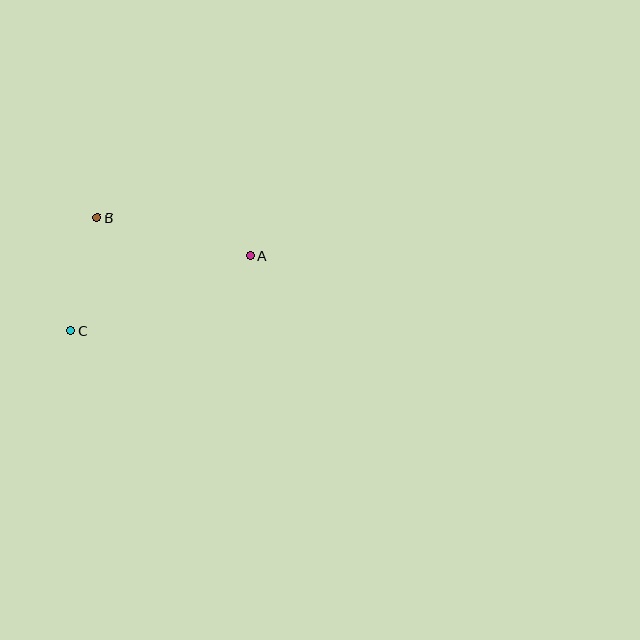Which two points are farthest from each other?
Points A and C are farthest from each other.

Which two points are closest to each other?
Points B and C are closest to each other.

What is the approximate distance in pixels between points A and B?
The distance between A and B is approximately 158 pixels.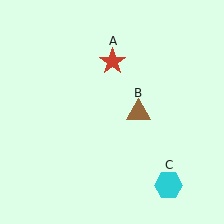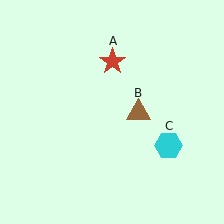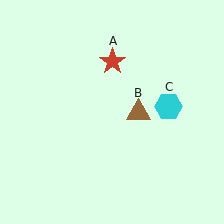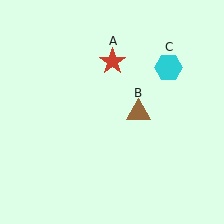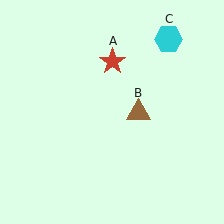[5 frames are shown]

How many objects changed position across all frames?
1 object changed position: cyan hexagon (object C).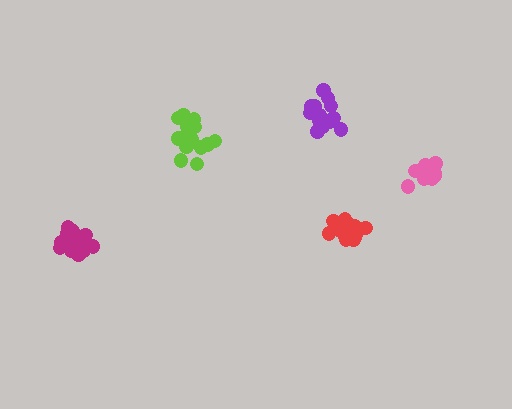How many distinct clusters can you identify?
There are 5 distinct clusters.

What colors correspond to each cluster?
The clusters are colored: red, pink, purple, magenta, lime.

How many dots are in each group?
Group 1: 16 dots, Group 2: 12 dots, Group 3: 15 dots, Group 4: 17 dots, Group 5: 14 dots (74 total).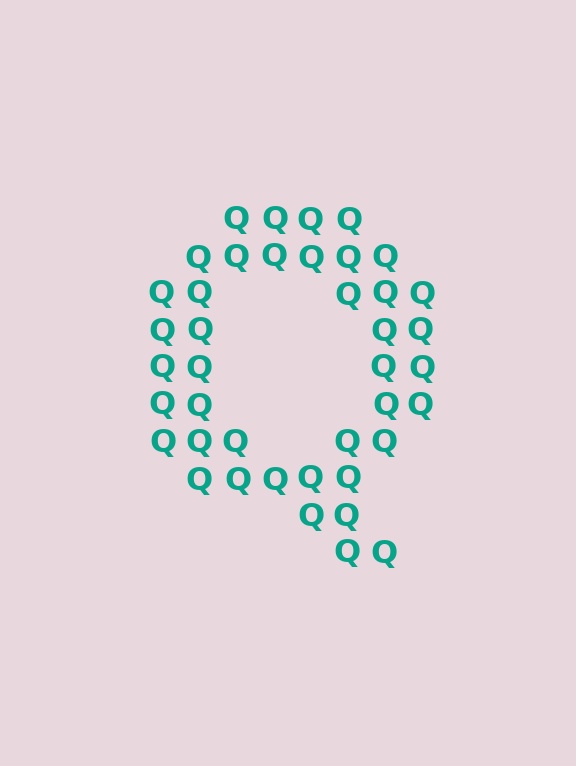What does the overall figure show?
The overall figure shows the letter Q.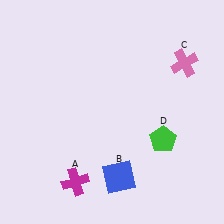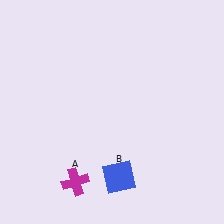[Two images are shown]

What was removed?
The pink cross (C), the green pentagon (D) were removed in Image 2.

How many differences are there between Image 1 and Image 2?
There are 2 differences between the two images.